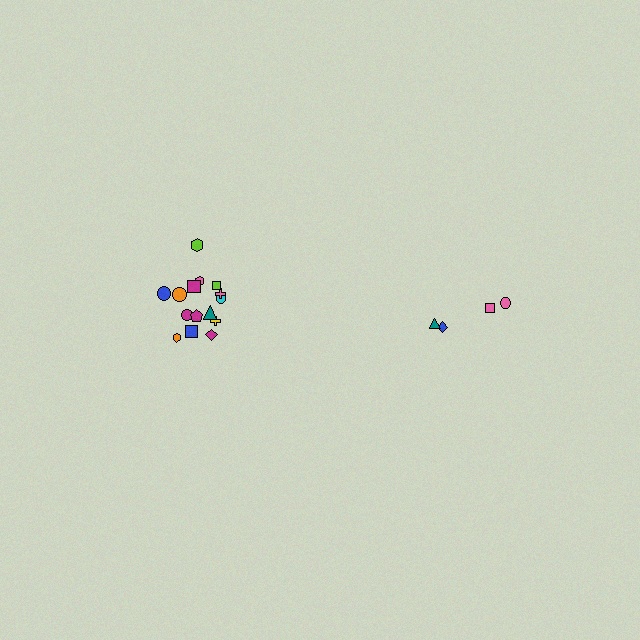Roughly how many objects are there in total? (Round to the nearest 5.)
Roughly 20 objects in total.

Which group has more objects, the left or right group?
The left group.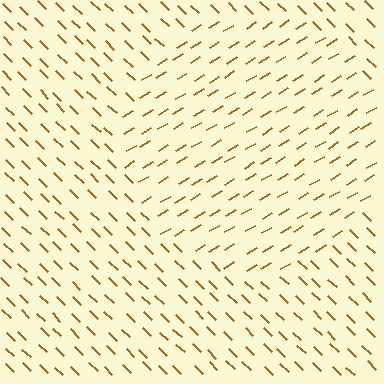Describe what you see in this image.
The image is filled with small brown line segments. A circle region in the image has lines oriented differently from the surrounding lines, creating a visible texture boundary.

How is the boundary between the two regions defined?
The boundary is defined purely by a change in line orientation (approximately 75 degrees difference). All lines are the same color and thickness.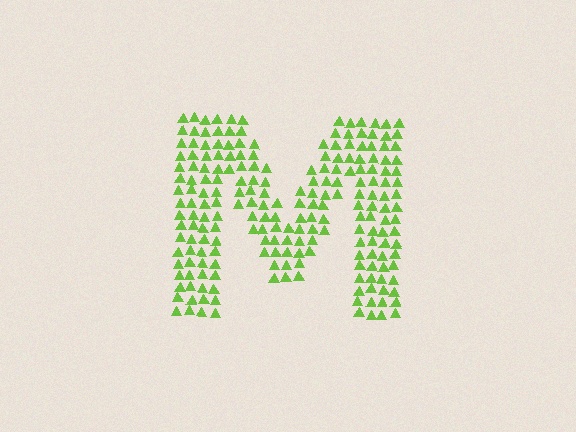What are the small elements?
The small elements are triangles.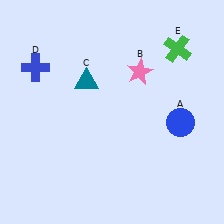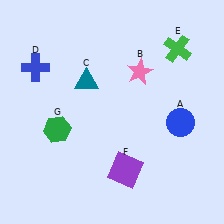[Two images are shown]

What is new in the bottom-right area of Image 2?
A purple square (F) was added in the bottom-right area of Image 2.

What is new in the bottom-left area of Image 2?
A green hexagon (G) was added in the bottom-left area of Image 2.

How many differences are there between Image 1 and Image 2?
There are 2 differences between the two images.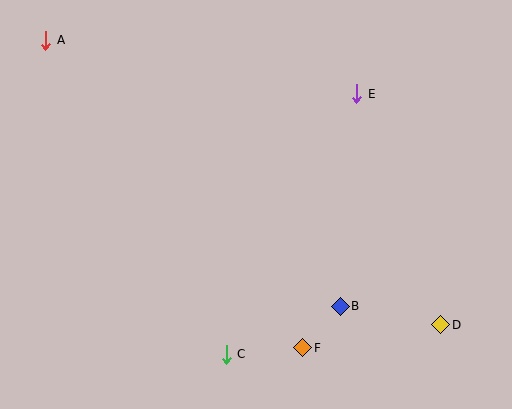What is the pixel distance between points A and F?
The distance between A and F is 401 pixels.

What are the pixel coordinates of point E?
Point E is at (357, 94).